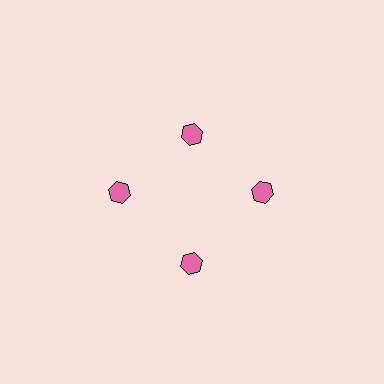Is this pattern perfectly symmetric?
No. The 4 pink hexagons are arranged in a ring, but one element near the 12 o'clock position is pulled inward toward the center, breaking the 4-fold rotational symmetry.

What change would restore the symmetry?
The symmetry would be restored by moving it outward, back onto the ring so that all 4 hexagons sit at equal angles and equal distance from the center.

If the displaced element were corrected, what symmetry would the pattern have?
It would have 4-fold rotational symmetry — the pattern would map onto itself every 90 degrees.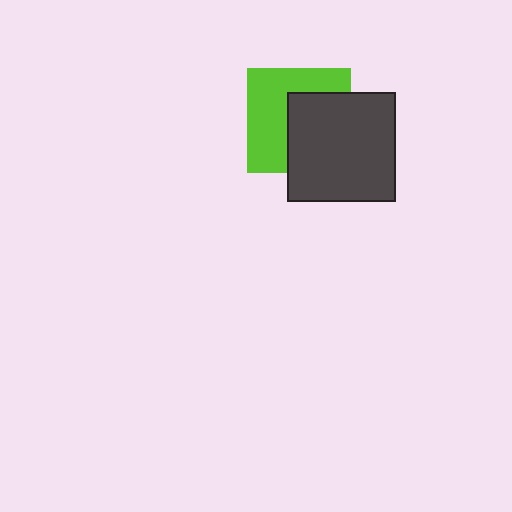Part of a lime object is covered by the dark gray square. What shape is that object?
It is a square.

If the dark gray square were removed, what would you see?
You would see the complete lime square.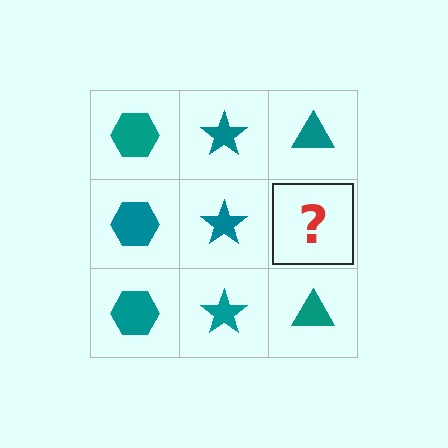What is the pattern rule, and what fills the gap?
The rule is that each column has a consistent shape. The gap should be filled with a teal triangle.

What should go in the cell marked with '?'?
The missing cell should contain a teal triangle.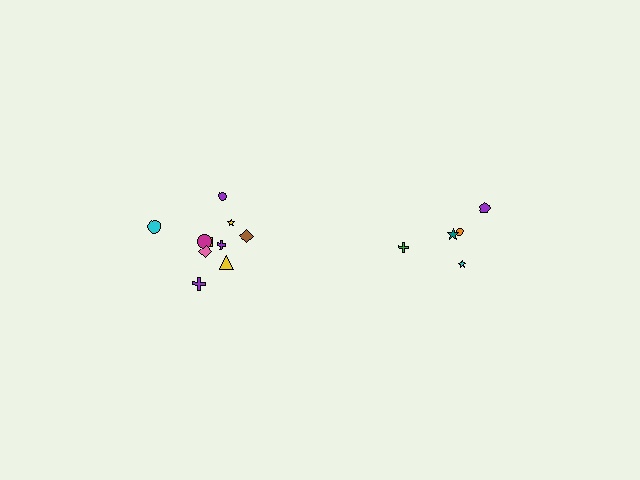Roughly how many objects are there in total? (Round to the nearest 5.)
Roughly 15 objects in total.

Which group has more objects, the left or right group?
The left group.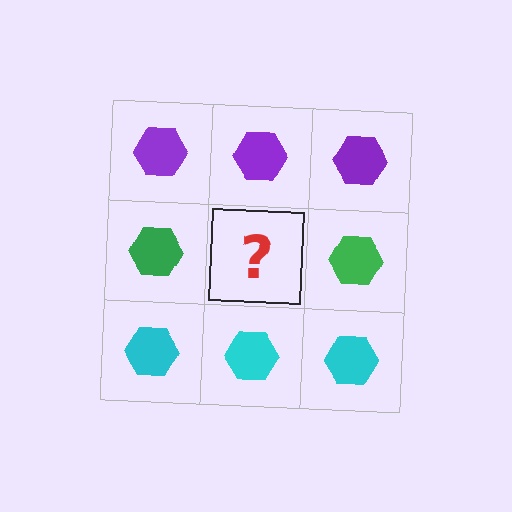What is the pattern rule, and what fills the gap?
The rule is that each row has a consistent color. The gap should be filled with a green hexagon.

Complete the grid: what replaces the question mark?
The question mark should be replaced with a green hexagon.